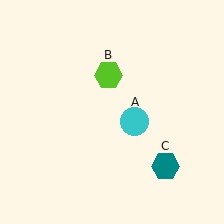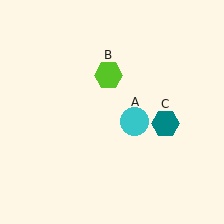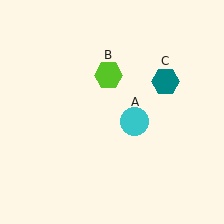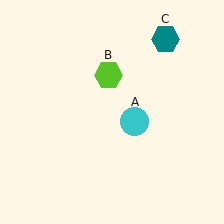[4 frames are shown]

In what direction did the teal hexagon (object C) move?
The teal hexagon (object C) moved up.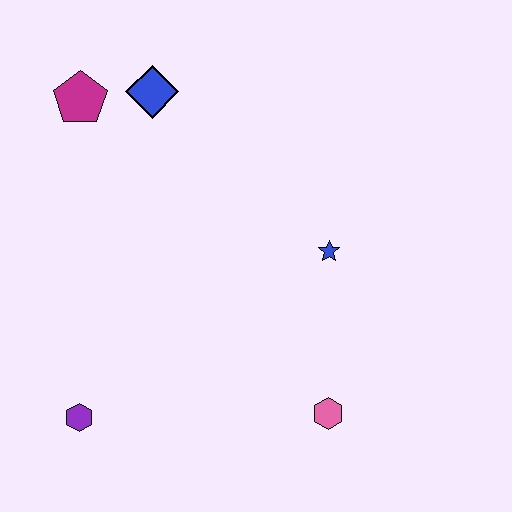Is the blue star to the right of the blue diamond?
Yes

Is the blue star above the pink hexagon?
Yes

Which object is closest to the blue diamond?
The magenta pentagon is closest to the blue diamond.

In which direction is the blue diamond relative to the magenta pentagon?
The blue diamond is to the right of the magenta pentagon.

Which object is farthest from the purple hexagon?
The blue diamond is farthest from the purple hexagon.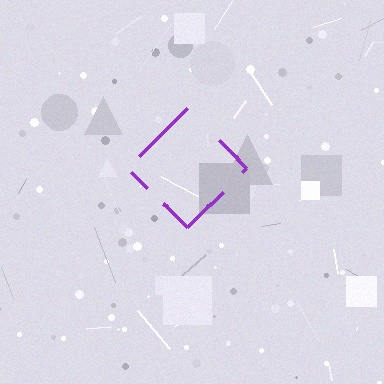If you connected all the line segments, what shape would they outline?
They would outline a diamond.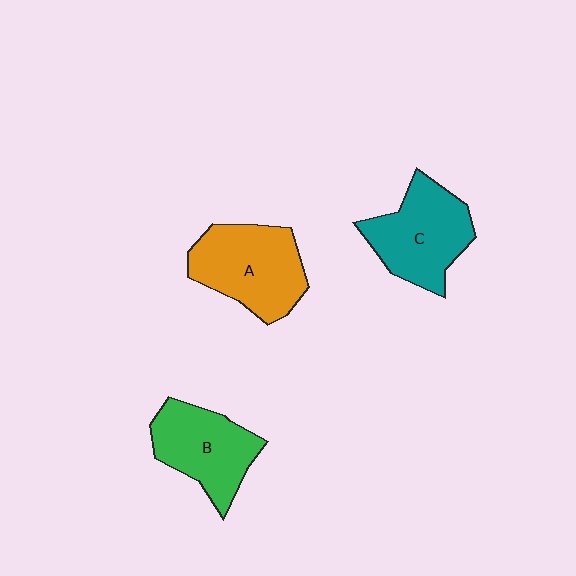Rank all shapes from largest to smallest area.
From largest to smallest: A (orange), C (teal), B (green).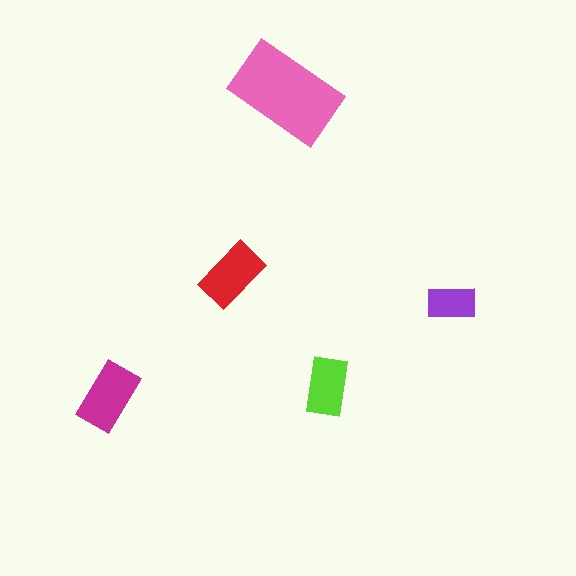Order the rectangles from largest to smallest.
the pink one, the magenta one, the red one, the lime one, the purple one.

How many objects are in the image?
There are 5 objects in the image.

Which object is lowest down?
The magenta rectangle is bottommost.